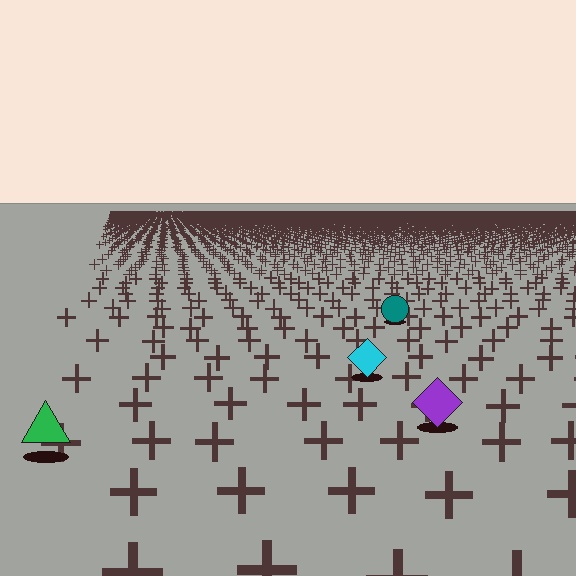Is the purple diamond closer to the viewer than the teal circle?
Yes. The purple diamond is closer — you can tell from the texture gradient: the ground texture is coarser near it.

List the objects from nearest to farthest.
From nearest to farthest: the green triangle, the purple diamond, the cyan diamond, the teal circle.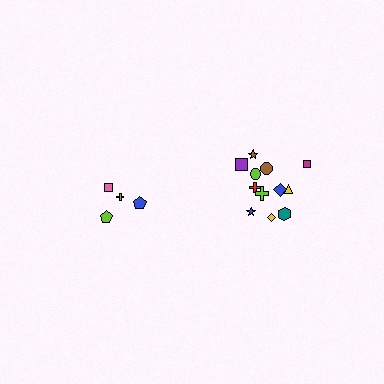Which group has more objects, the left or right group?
The right group.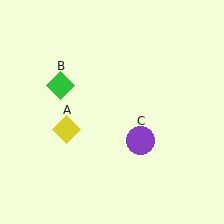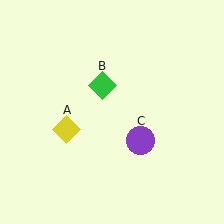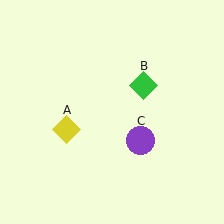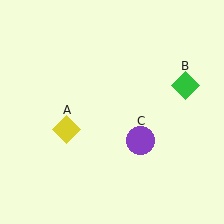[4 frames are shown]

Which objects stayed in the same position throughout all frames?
Yellow diamond (object A) and purple circle (object C) remained stationary.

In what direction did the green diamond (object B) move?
The green diamond (object B) moved right.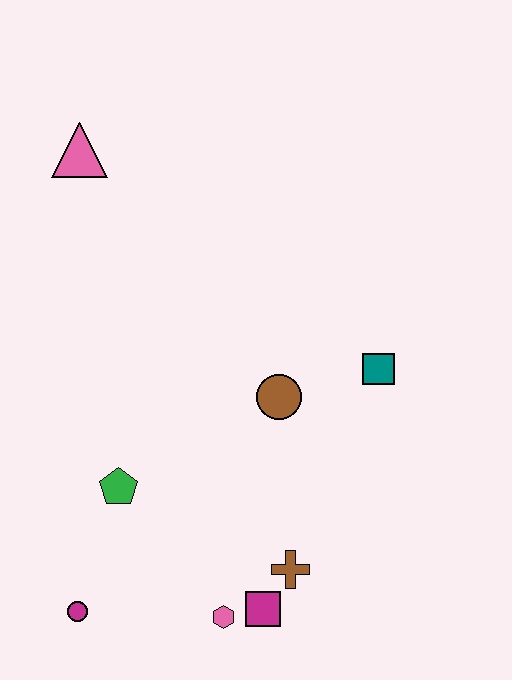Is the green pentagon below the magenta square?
No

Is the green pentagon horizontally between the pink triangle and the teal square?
Yes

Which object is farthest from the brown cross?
The pink triangle is farthest from the brown cross.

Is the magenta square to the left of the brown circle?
Yes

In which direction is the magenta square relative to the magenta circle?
The magenta square is to the right of the magenta circle.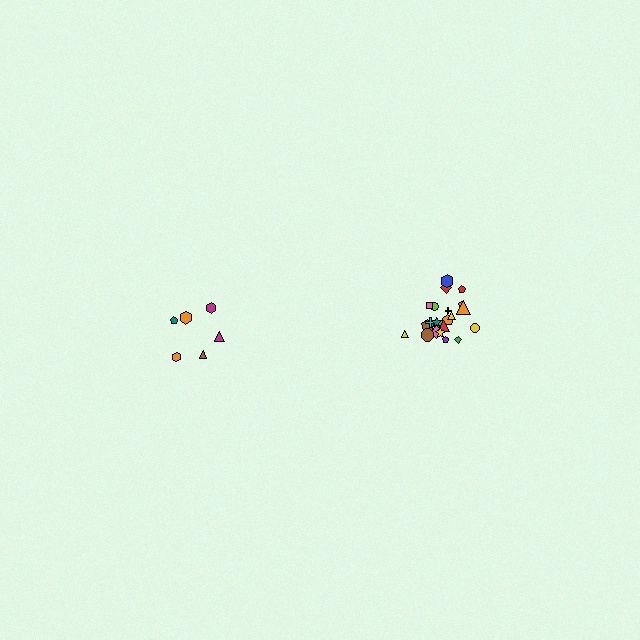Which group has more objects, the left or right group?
The right group.